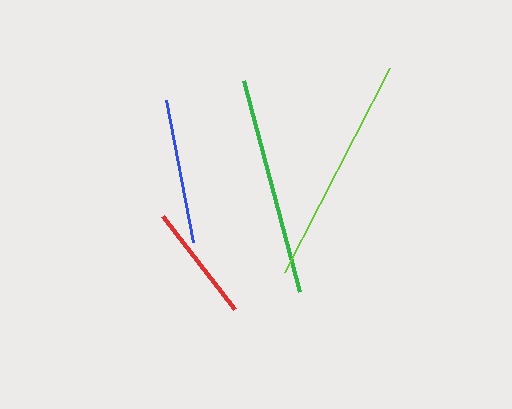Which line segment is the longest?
The lime line is the longest at approximately 229 pixels.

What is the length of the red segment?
The red segment is approximately 117 pixels long.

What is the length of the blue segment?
The blue segment is approximately 145 pixels long.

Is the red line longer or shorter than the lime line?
The lime line is longer than the red line.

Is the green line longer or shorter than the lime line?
The lime line is longer than the green line.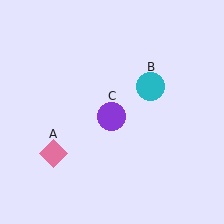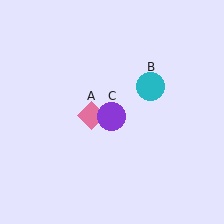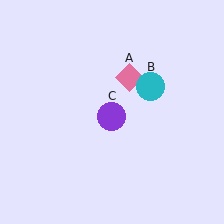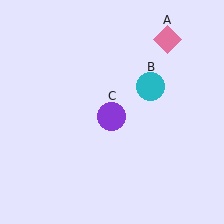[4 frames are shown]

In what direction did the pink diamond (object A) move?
The pink diamond (object A) moved up and to the right.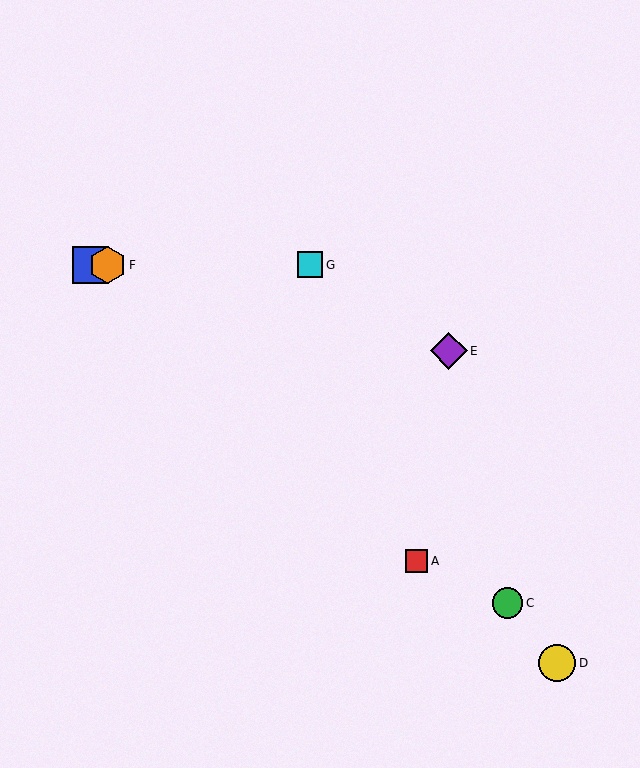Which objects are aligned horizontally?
Objects B, F, G are aligned horizontally.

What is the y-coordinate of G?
Object G is at y≈265.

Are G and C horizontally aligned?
No, G is at y≈265 and C is at y≈603.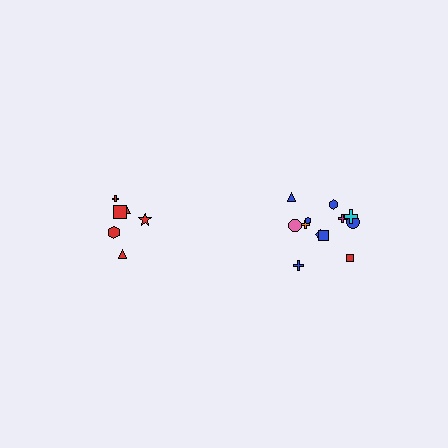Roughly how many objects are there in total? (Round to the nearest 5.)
Roughly 20 objects in total.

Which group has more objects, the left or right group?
The right group.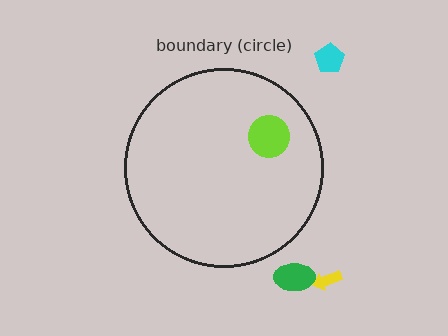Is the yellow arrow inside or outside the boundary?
Outside.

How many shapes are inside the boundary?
1 inside, 3 outside.